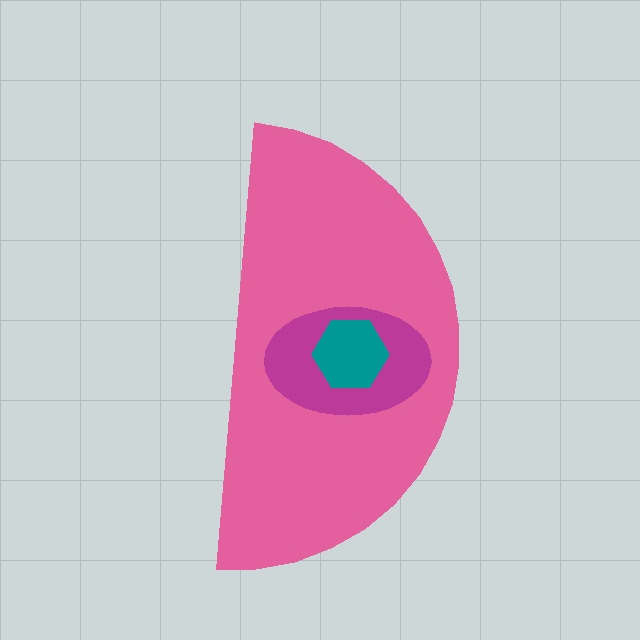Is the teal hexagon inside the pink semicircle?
Yes.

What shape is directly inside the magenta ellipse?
The teal hexagon.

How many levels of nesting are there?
3.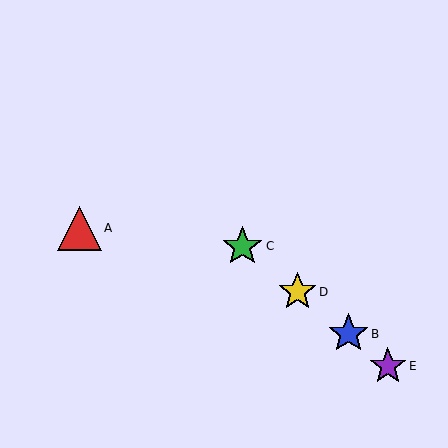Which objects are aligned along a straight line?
Objects B, C, D, E are aligned along a straight line.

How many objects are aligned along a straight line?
4 objects (B, C, D, E) are aligned along a straight line.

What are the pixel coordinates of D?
Object D is at (297, 292).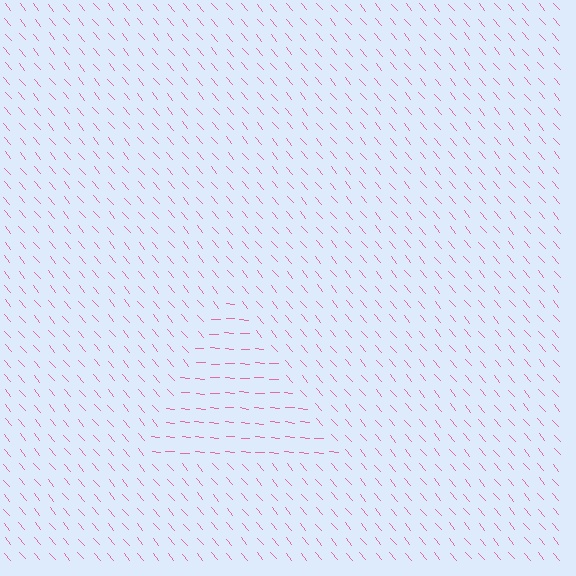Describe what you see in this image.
The image is filled with small pink line segments. A triangle region in the image has lines oriented differently from the surrounding lines, creating a visible texture boundary.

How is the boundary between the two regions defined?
The boundary is defined purely by a change in line orientation (approximately 45 degrees difference). All lines are the same color and thickness.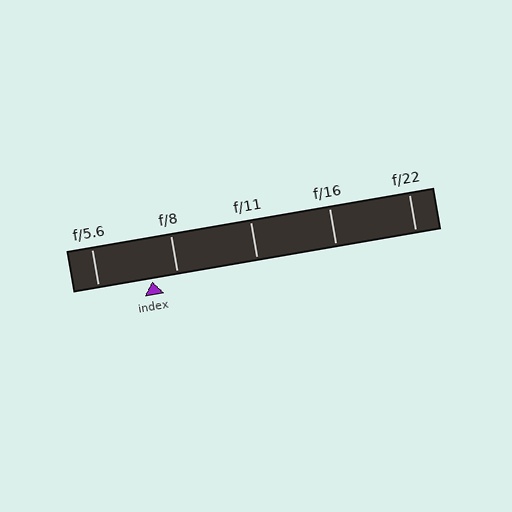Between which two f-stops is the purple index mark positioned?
The index mark is between f/5.6 and f/8.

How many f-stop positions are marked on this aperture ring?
There are 5 f-stop positions marked.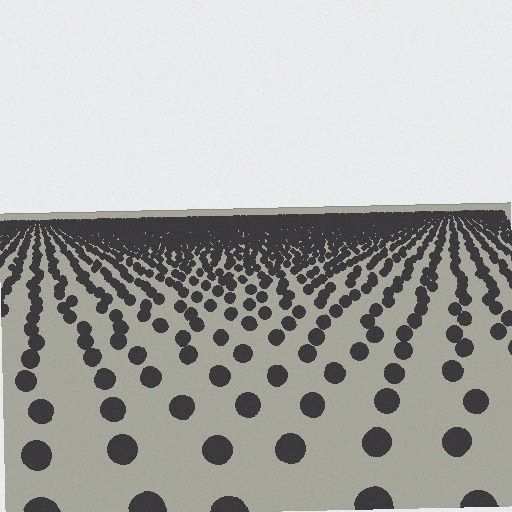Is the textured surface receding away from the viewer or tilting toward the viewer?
The surface is receding away from the viewer. Texture elements get smaller and denser toward the top.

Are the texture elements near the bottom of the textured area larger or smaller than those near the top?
Larger. Near the bottom, elements are closer to the viewer and appear at a bigger on-screen size.